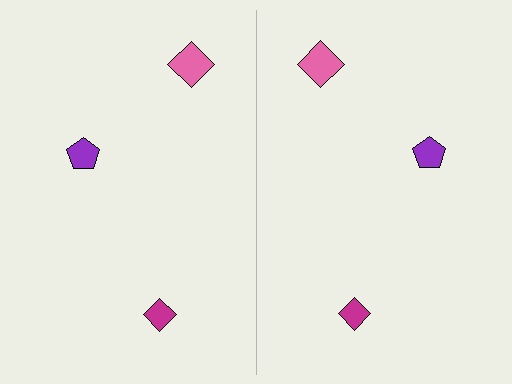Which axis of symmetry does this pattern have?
The pattern has a vertical axis of symmetry running through the center of the image.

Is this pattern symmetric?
Yes, this pattern has bilateral (reflection) symmetry.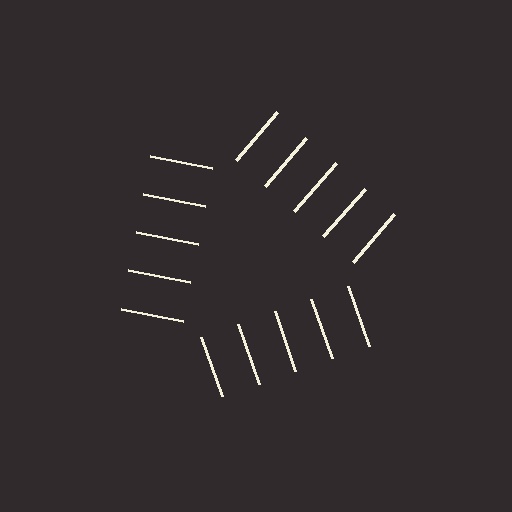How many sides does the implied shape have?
3 sides — the line-ends trace a triangle.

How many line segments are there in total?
15 — 5 along each of the 3 edges.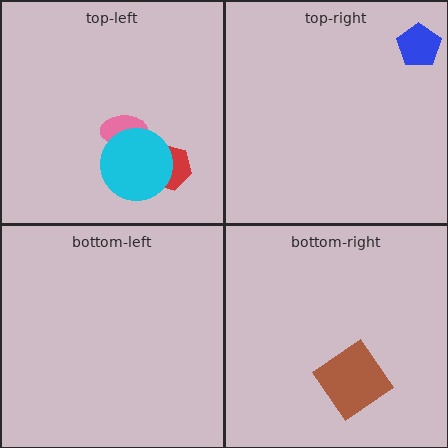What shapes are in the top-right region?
The blue pentagon.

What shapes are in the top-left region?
The pink ellipse, the red hexagon, the cyan circle.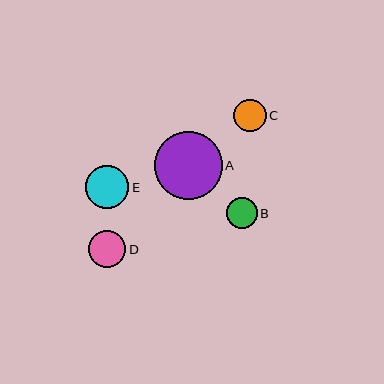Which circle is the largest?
Circle A is the largest with a size of approximately 68 pixels.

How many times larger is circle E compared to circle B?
Circle E is approximately 1.4 times the size of circle B.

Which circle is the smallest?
Circle B is the smallest with a size of approximately 30 pixels.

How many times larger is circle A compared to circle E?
Circle A is approximately 1.6 times the size of circle E.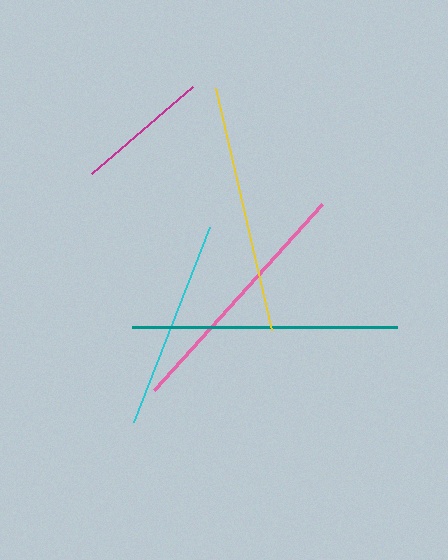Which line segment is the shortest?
The magenta line is the shortest at approximately 133 pixels.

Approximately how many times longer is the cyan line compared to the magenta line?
The cyan line is approximately 1.6 times the length of the magenta line.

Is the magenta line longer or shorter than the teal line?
The teal line is longer than the magenta line.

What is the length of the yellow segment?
The yellow segment is approximately 249 pixels long.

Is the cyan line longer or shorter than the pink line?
The pink line is longer than the cyan line.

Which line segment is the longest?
The teal line is the longest at approximately 265 pixels.